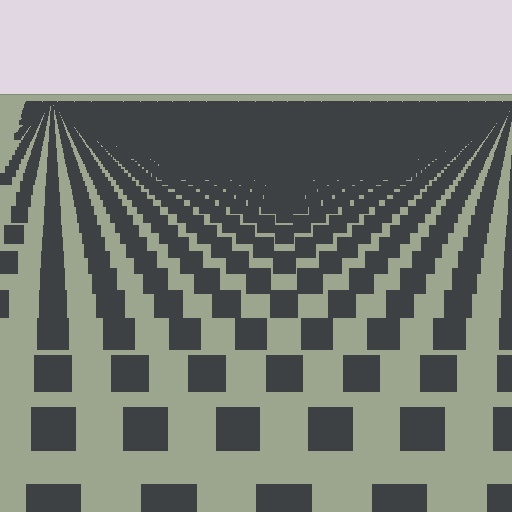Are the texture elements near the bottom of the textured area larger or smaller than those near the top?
Larger. Near the bottom, elements are closer to the viewer and appear at a bigger on-screen size.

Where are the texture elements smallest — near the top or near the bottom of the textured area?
Near the top.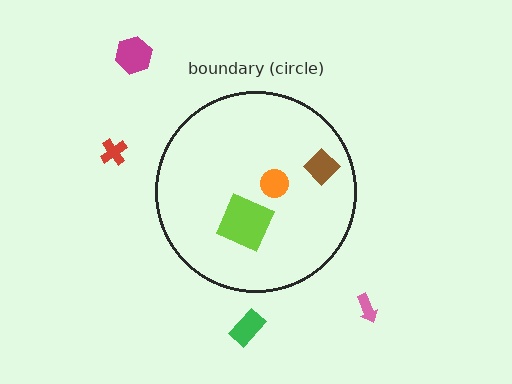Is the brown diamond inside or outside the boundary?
Inside.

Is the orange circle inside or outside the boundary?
Inside.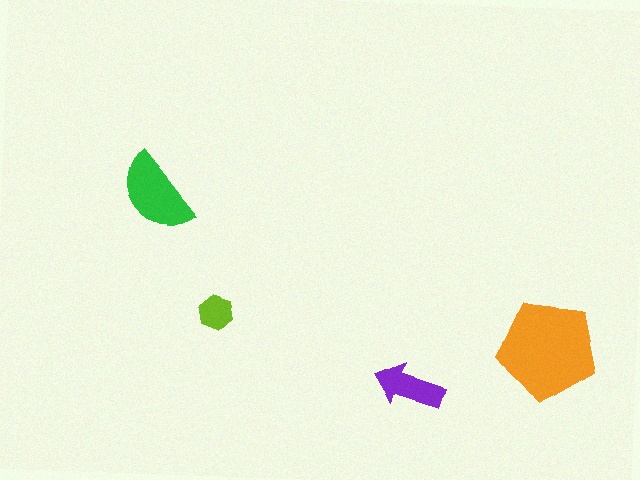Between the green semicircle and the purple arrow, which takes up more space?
The green semicircle.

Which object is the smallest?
The lime hexagon.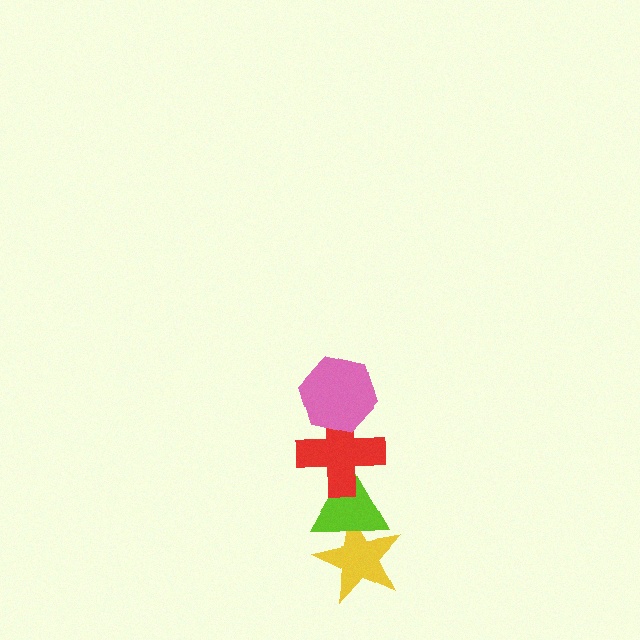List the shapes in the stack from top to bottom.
From top to bottom: the pink hexagon, the red cross, the lime triangle, the yellow star.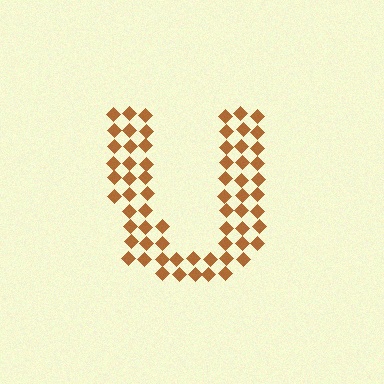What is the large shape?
The large shape is the letter U.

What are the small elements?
The small elements are diamonds.